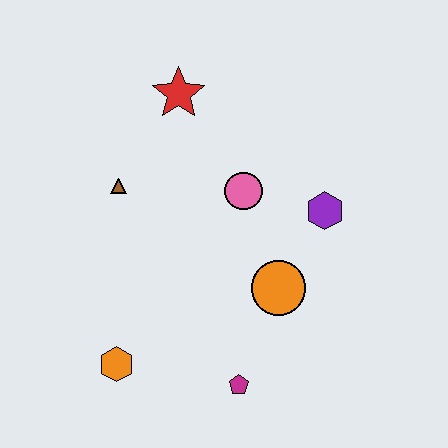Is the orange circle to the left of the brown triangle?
No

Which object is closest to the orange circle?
The purple hexagon is closest to the orange circle.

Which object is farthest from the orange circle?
The red star is farthest from the orange circle.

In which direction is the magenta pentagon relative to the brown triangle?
The magenta pentagon is below the brown triangle.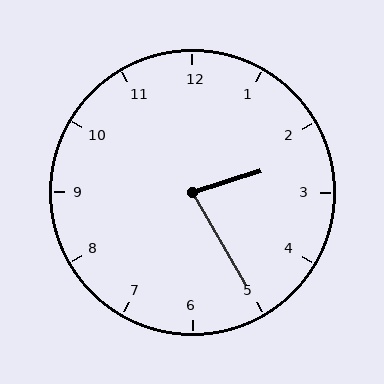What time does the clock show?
2:25.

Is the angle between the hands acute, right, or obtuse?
It is acute.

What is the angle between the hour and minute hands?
Approximately 78 degrees.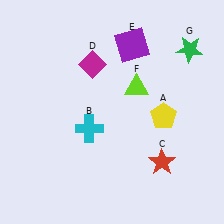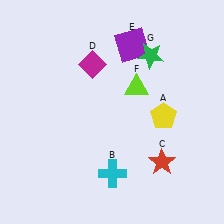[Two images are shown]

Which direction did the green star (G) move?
The green star (G) moved left.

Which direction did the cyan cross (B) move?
The cyan cross (B) moved down.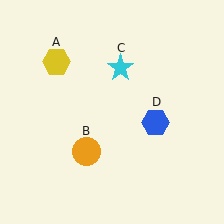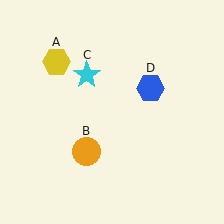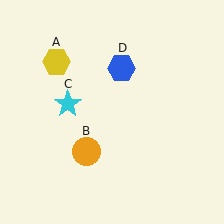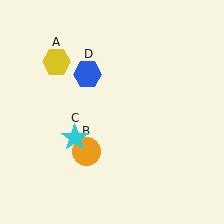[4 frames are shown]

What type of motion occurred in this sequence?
The cyan star (object C), blue hexagon (object D) rotated counterclockwise around the center of the scene.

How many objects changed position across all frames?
2 objects changed position: cyan star (object C), blue hexagon (object D).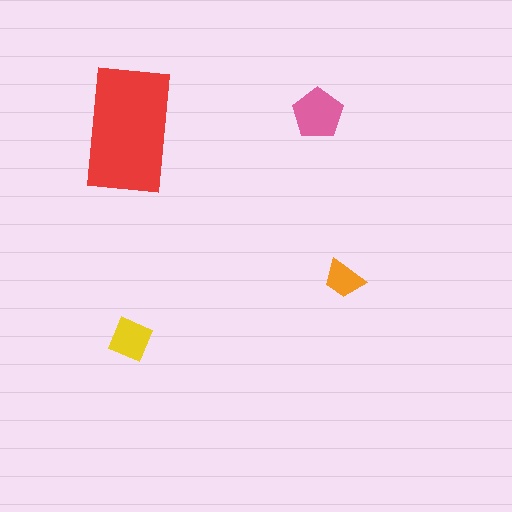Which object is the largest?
The red rectangle.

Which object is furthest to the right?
The orange trapezoid is rightmost.